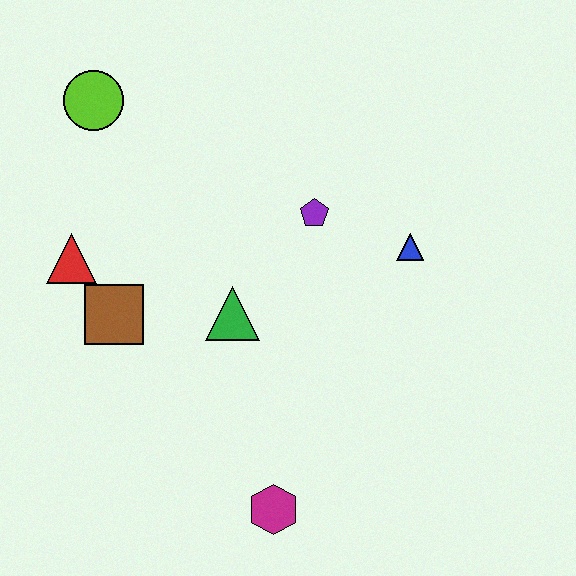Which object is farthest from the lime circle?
The magenta hexagon is farthest from the lime circle.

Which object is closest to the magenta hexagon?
The green triangle is closest to the magenta hexagon.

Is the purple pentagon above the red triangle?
Yes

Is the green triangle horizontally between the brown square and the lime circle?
No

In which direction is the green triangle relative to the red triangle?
The green triangle is to the right of the red triangle.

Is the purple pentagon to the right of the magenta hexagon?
Yes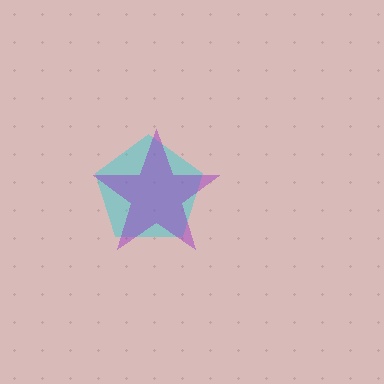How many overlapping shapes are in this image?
There are 2 overlapping shapes in the image.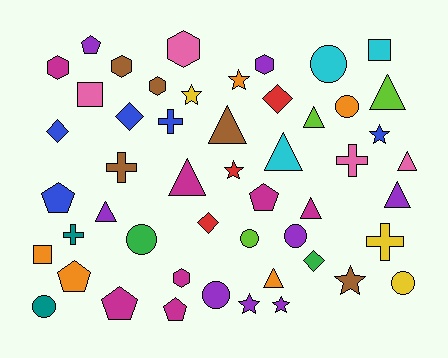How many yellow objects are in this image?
There are 3 yellow objects.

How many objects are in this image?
There are 50 objects.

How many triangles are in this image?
There are 10 triangles.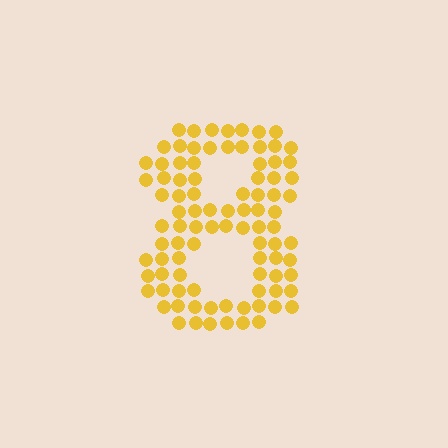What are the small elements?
The small elements are circles.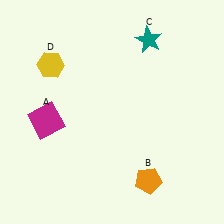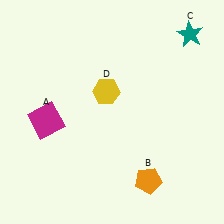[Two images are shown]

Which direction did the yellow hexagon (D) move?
The yellow hexagon (D) moved right.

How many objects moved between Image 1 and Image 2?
2 objects moved between the two images.